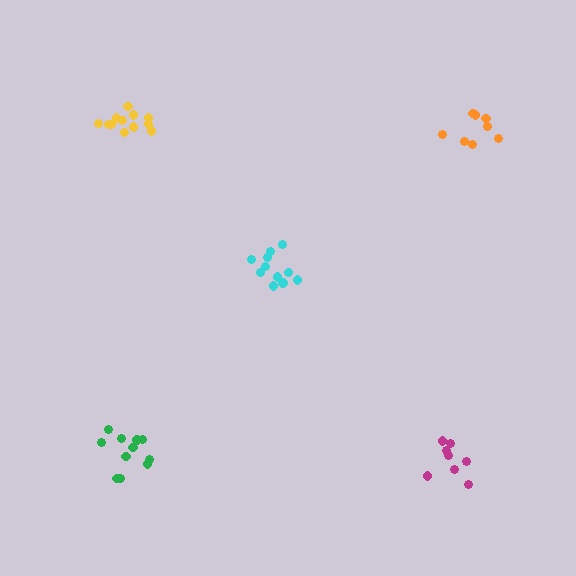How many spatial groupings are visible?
There are 5 spatial groupings.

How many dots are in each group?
Group 1: 11 dots, Group 2: 8 dots, Group 3: 11 dots, Group 4: 12 dots, Group 5: 8 dots (50 total).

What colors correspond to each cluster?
The clusters are colored: cyan, magenta, green, yellow, orange.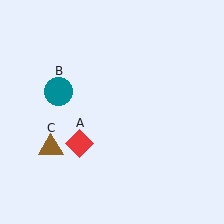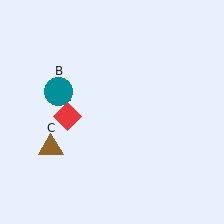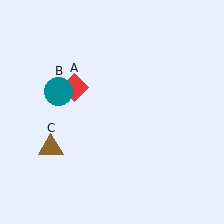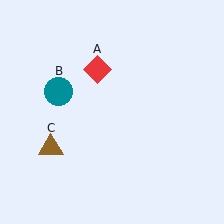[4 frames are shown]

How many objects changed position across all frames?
1 object changed position: red diamond (object A).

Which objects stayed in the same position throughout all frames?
Teal circle (object B) and brown triangle (object C) remained stationary.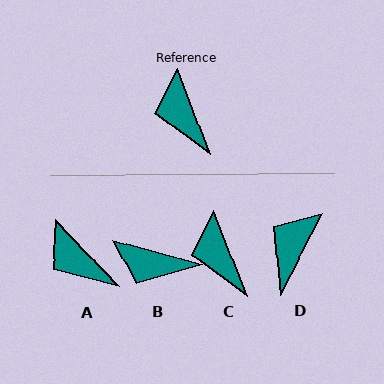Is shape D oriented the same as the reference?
No, it is off by about 48 degrees.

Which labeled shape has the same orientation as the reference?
C.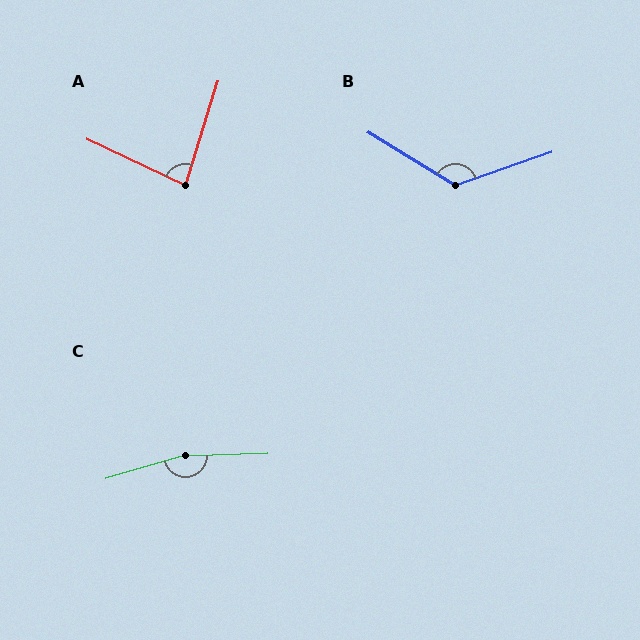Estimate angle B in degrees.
Approximately 130 degrees.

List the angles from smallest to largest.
A (82°), B (130°), C (166°).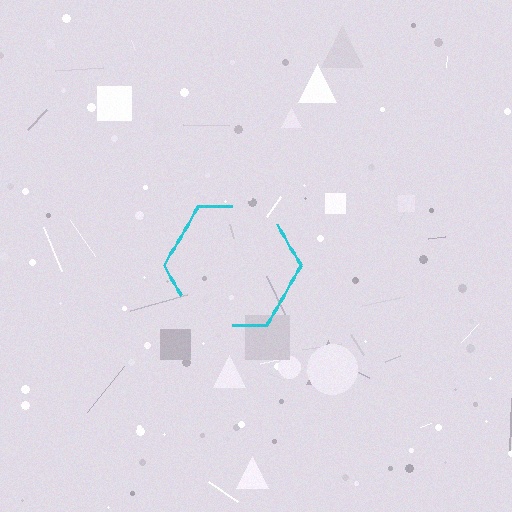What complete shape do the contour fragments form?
The contour fragments form a hexagon.